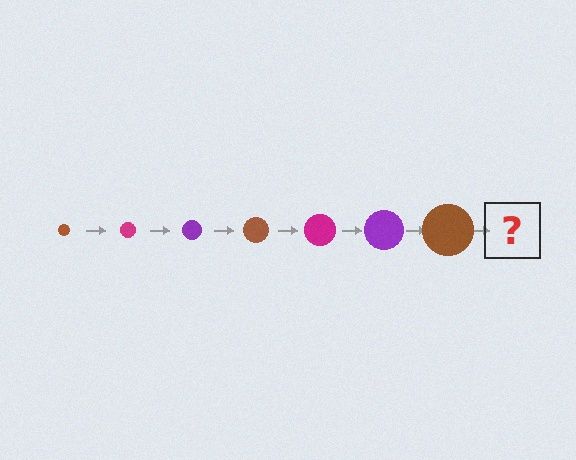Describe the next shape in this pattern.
It should be a magenta circle, larger than the previous one.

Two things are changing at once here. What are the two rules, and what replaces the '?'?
The two rules are that the circle grows larger each step and the color cycles through brown, magenta, and purple. The '?' should be a magenta circle, larger than the previous one.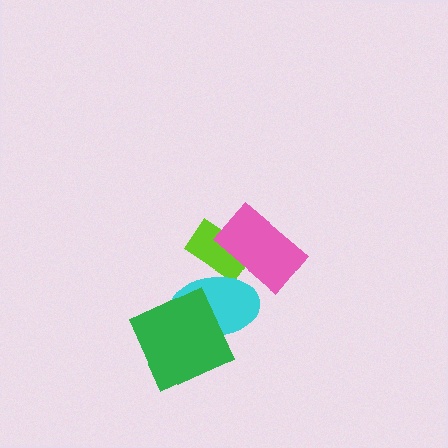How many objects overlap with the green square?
1 object overlaps with the green square.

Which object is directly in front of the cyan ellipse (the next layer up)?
The green square is directly in front of the cyan ellipse.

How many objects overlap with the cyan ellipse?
3 objects overlap with the cyan ellipse.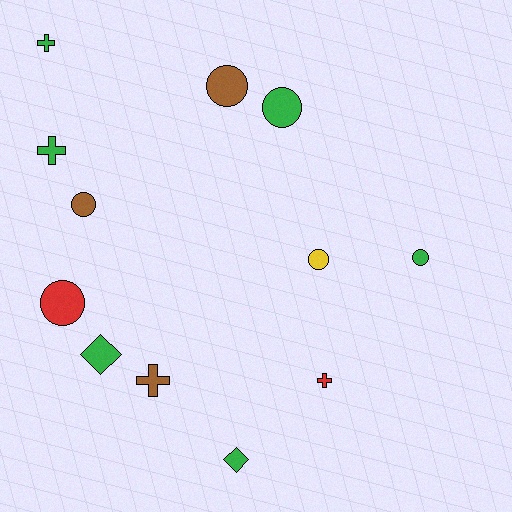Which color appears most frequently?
Green, with 6 objects.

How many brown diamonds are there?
There are no brown diamonds.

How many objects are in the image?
There are 12 objects.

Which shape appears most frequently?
Circle, with 6 objects.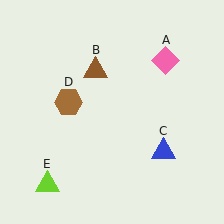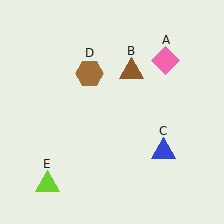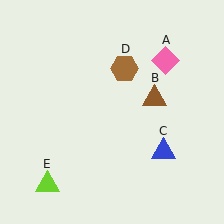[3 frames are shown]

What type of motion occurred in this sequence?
The brown triangle (object B), brown hexagon (object D) rotated clockwise around the center of the scene.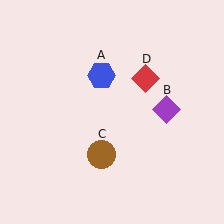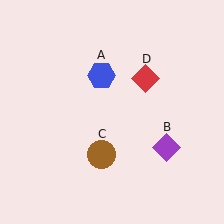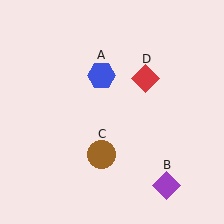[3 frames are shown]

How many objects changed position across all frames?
1 object changed position: purple diamond (object B).